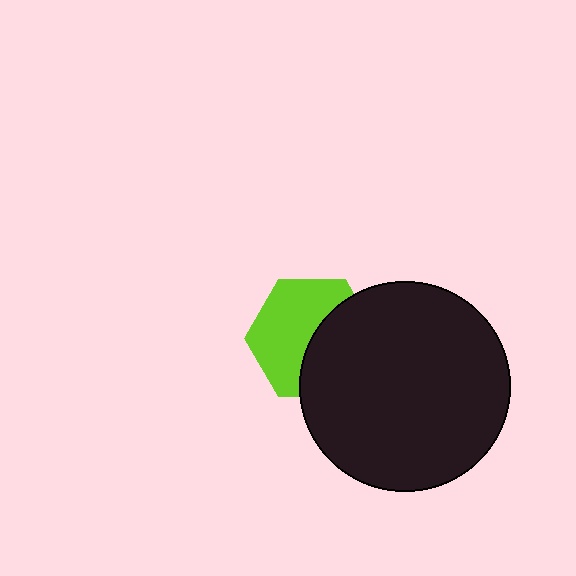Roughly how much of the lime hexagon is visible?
About half of it is visible (roughly 56%).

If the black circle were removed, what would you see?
You would see the complete lime hexagon.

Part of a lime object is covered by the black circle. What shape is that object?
It is a hexagon.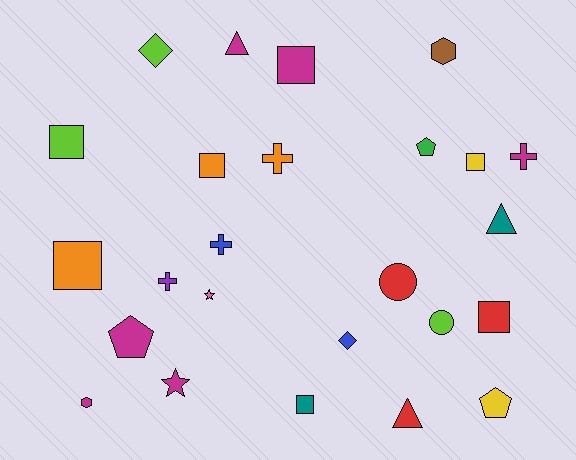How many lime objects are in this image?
There are 3 lime objects.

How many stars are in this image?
There are 2 stars.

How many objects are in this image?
There are 25 objects.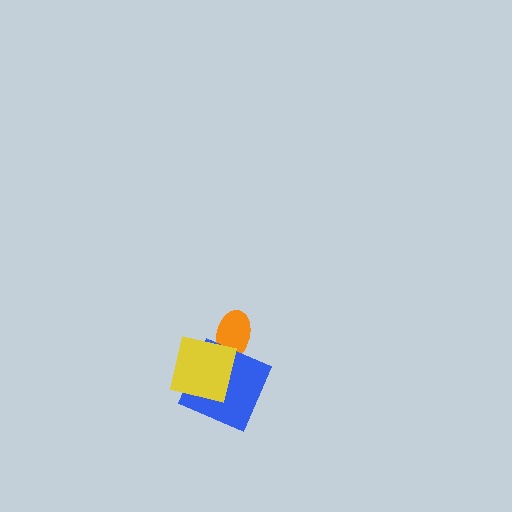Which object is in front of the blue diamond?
The yellow square is in front of the blue diamond.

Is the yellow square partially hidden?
No, no other shape covers it.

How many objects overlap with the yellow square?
2 objects overlap with the yellow square.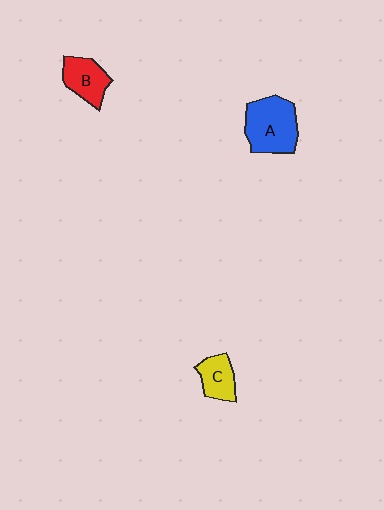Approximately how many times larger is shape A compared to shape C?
Approximately 1.8 times.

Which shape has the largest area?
Shape A (blue).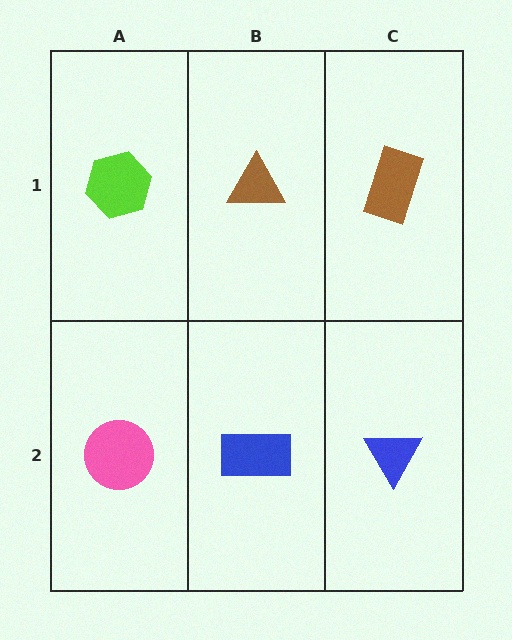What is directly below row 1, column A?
A pink circle.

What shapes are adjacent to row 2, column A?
A lime hexagon (row 1, column A), a blue rectangle (row 2, column B).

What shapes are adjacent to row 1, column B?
A blue rectangle (row 2, column B), a lime hexagon (row 1, column A), a brown rectangle (row 1, column C).